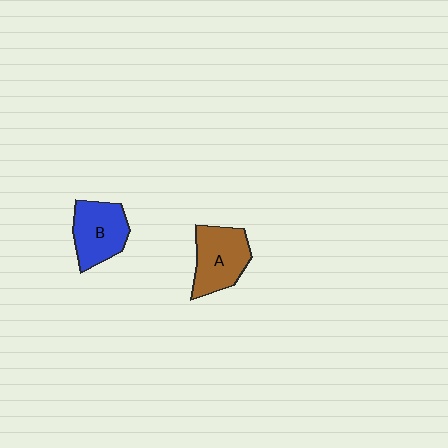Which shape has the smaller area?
Shape B (blue).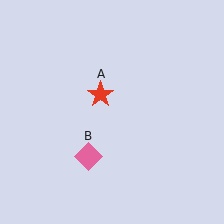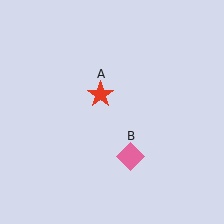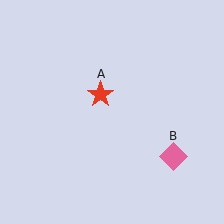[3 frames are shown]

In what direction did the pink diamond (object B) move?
The pink diamond (object B) moved right.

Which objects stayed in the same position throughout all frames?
Red star (object A) remained stationary.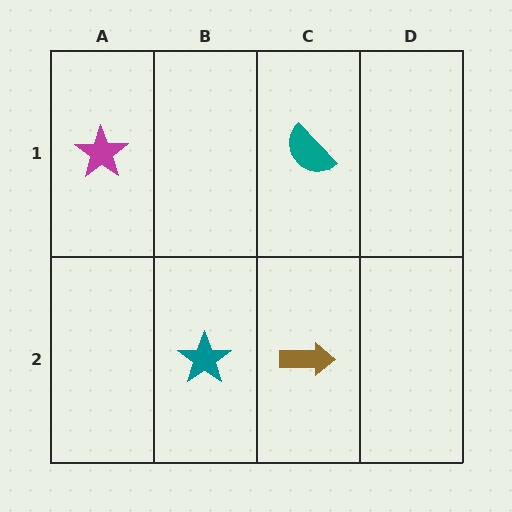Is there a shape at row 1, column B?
No, that cell is empty.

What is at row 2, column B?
A teal star.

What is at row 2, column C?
A brown arrow.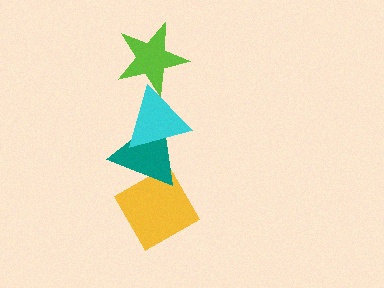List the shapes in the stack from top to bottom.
From top to bottom: the lime star, the cyan triangle, the teal triangle, the yellow diamond.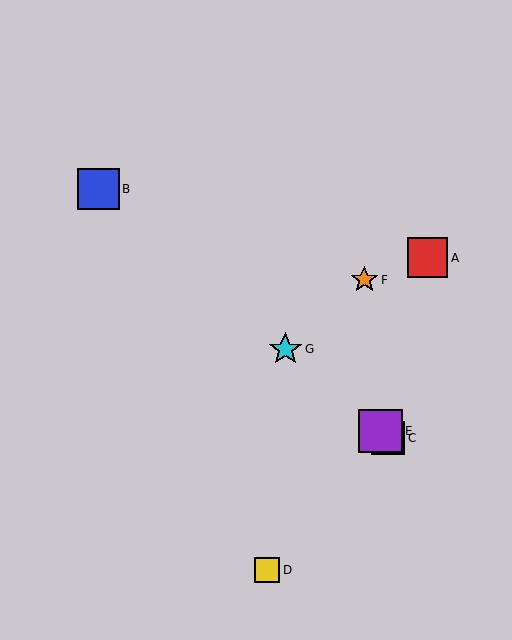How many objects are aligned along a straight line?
4 objects (B, C, E, G) are aligned along a straight line.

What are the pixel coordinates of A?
Object A is at (428, 258).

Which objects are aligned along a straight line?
Objects B, C, E, G are aligned along a straight line.